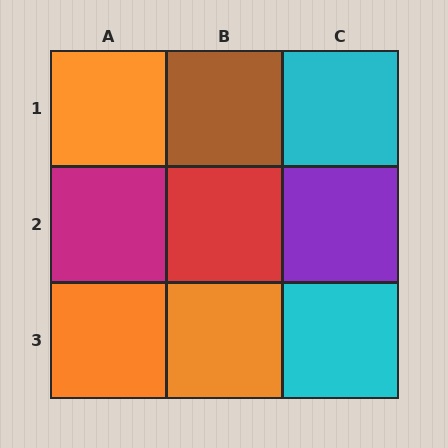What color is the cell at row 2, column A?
Magenta.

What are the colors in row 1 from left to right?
Orange, brown, cyan.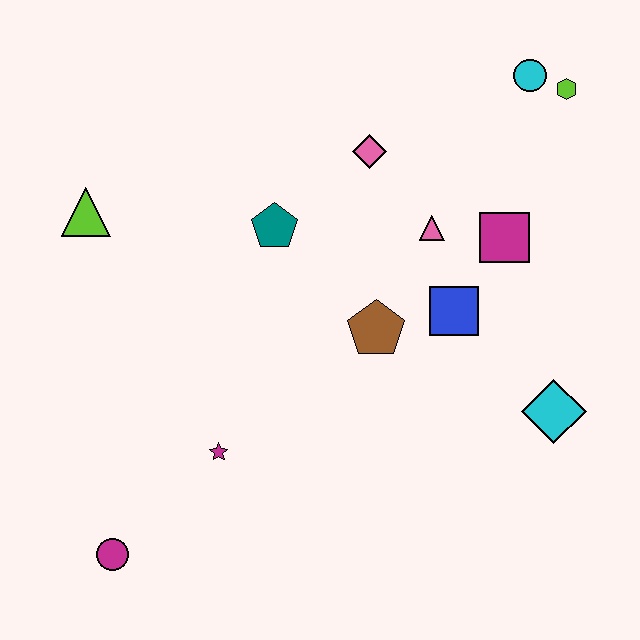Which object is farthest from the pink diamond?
The magenta circle is farthest from the pink diamond.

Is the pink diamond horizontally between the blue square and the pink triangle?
No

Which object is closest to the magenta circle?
The magenta star is closest to the magenta circle.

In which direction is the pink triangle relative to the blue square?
The pink triangle is above the blue square.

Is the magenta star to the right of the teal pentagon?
No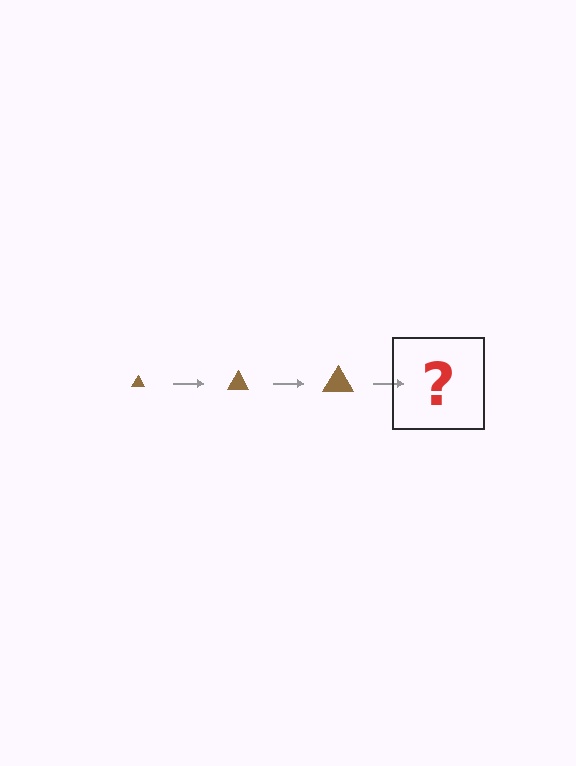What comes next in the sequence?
The next element should be a brown triangle, larger than the previous one.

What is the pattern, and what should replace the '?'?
The pattern is that the triangle gets progressively larger each step. The '?' should be a brown triangle, larger than the previous one.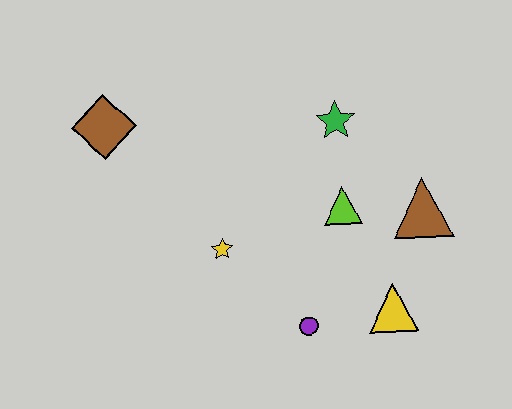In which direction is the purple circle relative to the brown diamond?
The purple circle is below the brown diamond.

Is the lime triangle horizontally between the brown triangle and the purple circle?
Yes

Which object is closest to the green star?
The lime triangle is closest to the green star.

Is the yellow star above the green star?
No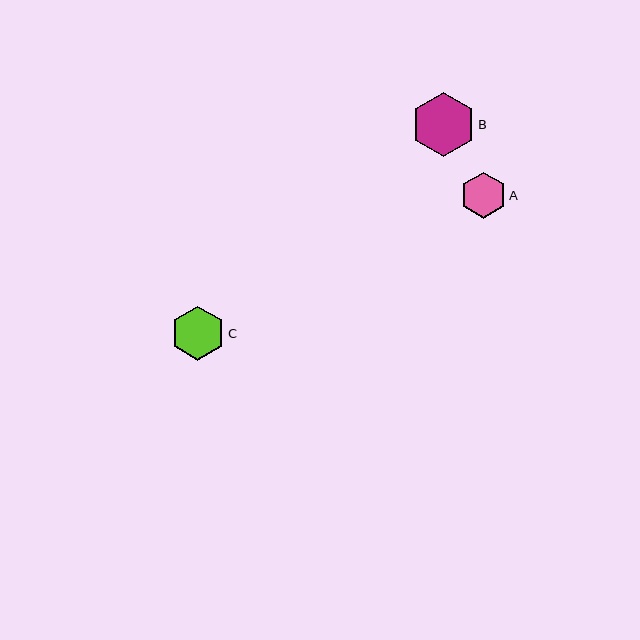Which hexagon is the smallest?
Hexagon A is the smallest with a size of approximately 46 pixels.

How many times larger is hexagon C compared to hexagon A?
Hexagon C is approximately 1.2 times the size of hexagon A.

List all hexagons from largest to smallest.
From largest to smallest: B, C, A.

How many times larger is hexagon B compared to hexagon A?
Hexagon B is approximately 1.4 times the size of hexagon A.